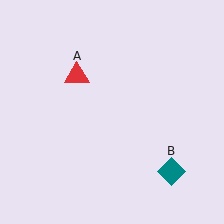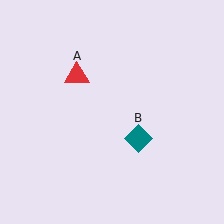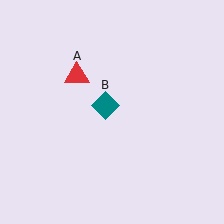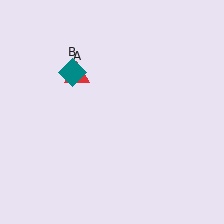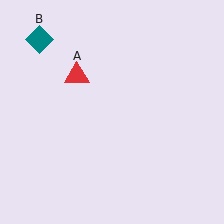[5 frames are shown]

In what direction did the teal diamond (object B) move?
The teal diamond (object B) moved up and to the left.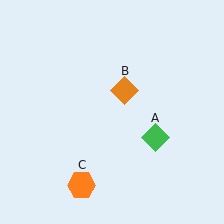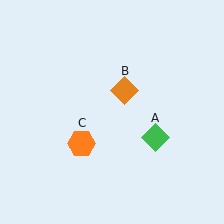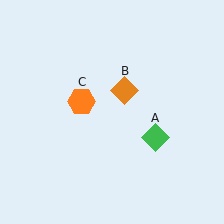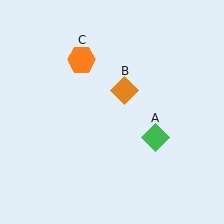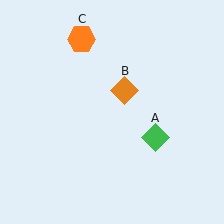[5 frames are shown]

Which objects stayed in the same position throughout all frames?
Green diamond (object A) and orange diamond (object B) remained stationary.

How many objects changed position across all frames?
1 object changed position: orange hexagon (object C).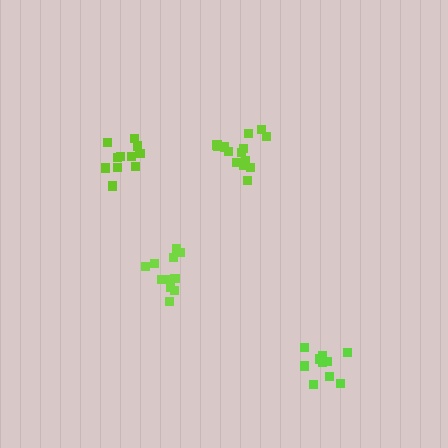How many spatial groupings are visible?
There are 4 spatial groupings.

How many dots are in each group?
Group 1: 12 dots, Group 2: 11 dots, Group 3: 14 dots, Group 4: 11 dots (48 total).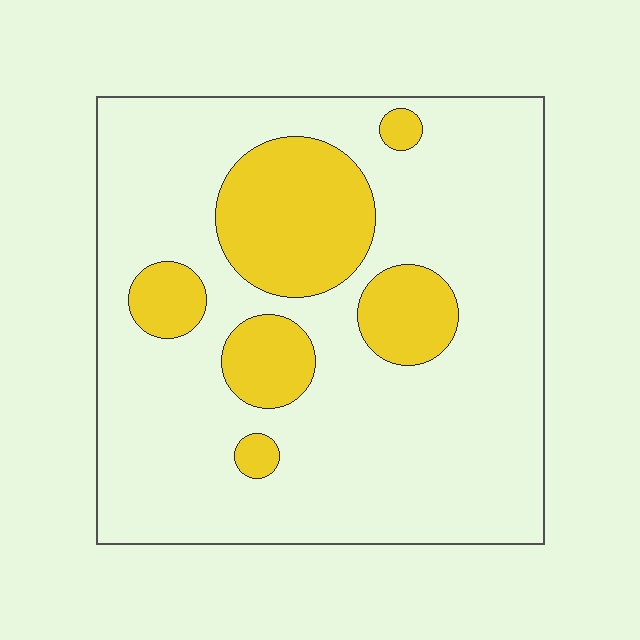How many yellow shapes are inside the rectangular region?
6.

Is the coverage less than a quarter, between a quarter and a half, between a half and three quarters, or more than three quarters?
Less than a quarter.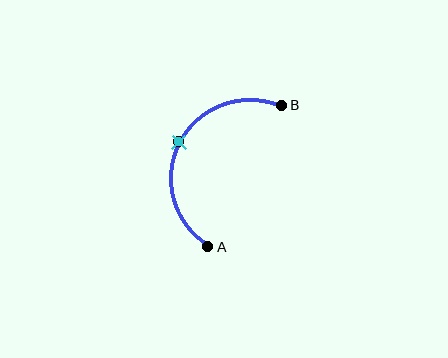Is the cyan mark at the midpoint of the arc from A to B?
Yes. The cyan mark lies on the arc at equal arc-length from both A and B — it is the arc midpoint.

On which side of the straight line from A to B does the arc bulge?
The arc bulges to the left of the straight line connecting A and B.